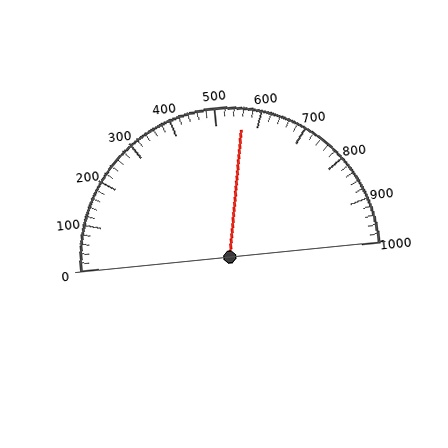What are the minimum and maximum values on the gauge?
The gauge ranges from 0 to 1000.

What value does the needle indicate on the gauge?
The needle indicates approximately 560.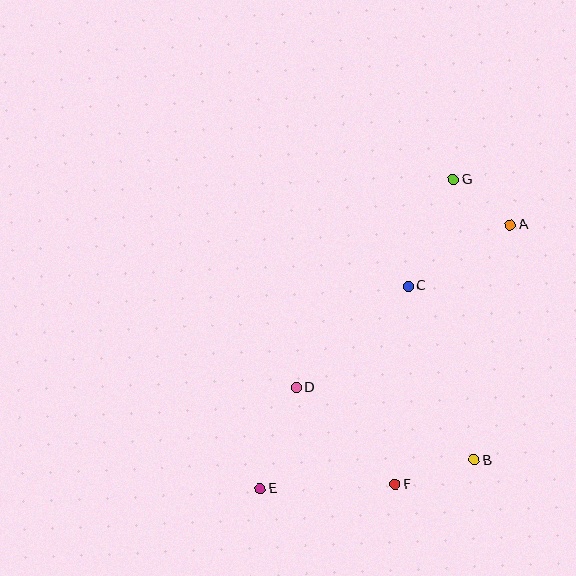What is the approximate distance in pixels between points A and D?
The distance between A and D is approximately 269 pixels.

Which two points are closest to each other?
Points A and G are closest to each other.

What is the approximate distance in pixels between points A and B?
The distance between A and B is approximately 238 pixels.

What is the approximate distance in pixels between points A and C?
The distance between A and C is approximately 119 pixels.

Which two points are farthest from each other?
Points E and G are farthest from each other.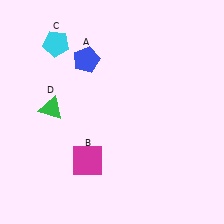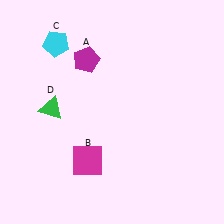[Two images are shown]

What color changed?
The pentagon (A) changed from blue in Image 1 to magenta in Image 2.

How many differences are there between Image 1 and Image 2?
There is 1 difference between the two images.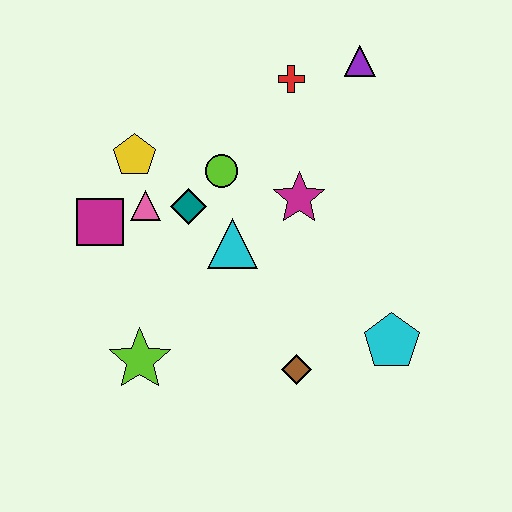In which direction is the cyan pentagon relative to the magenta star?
The cyan pentagon is below the magenta star.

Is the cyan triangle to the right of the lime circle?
Yes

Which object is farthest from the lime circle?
The cyan pentagon is farthest from the lime circle.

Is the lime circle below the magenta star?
No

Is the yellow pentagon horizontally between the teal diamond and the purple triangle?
No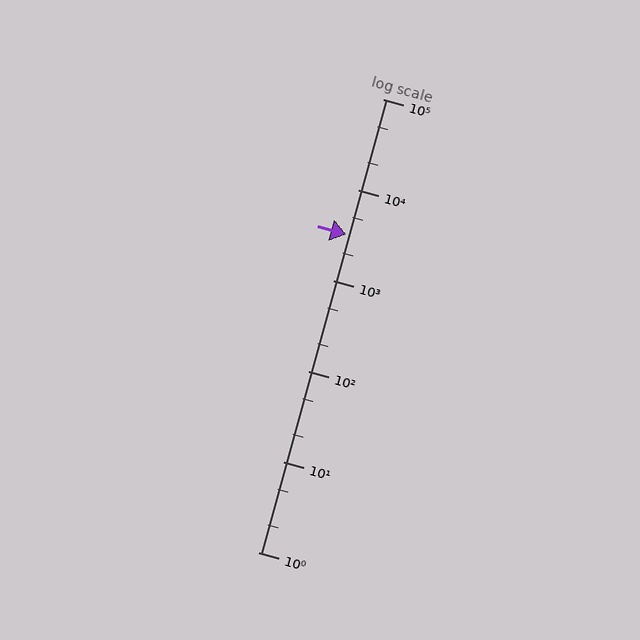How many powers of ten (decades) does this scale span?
The scale spans 5 decades, from 1 to 100000.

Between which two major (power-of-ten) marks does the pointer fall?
The pointer is between 1000 and 10000.